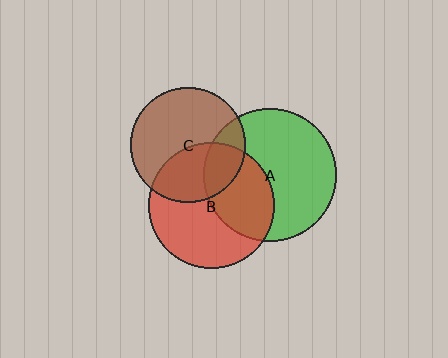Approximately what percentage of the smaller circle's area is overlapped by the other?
Approximately 40%.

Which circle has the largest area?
Circle A (green).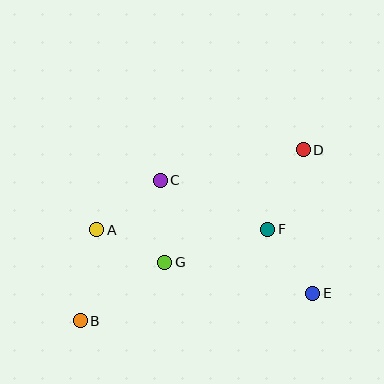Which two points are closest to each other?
Points A and G are closest to each other.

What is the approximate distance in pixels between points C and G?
The distance between C and G is approximately 82 pixels.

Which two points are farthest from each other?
Points B and D are farthest from each other.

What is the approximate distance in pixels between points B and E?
The distance between B and E is approximately 234 pixels.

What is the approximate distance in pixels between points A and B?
The distance between A and B is approximately 92 pixels.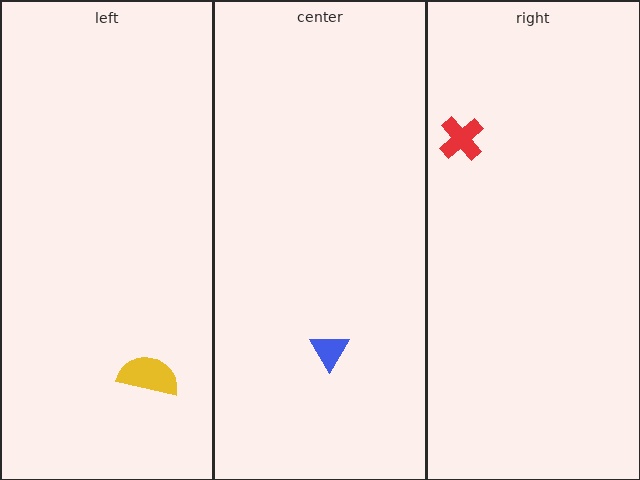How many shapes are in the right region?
1.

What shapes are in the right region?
The red cross.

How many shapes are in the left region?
1.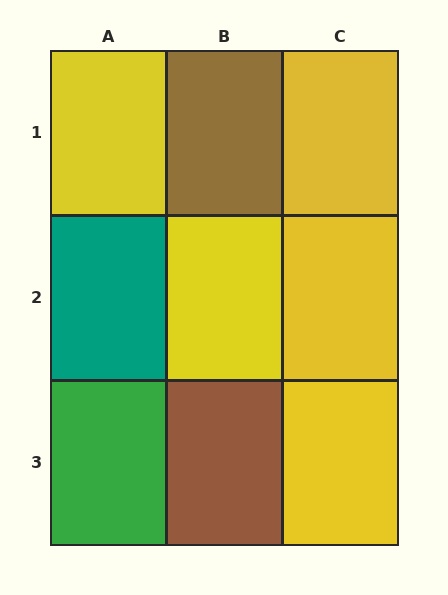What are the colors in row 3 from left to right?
Green, brown, yellow.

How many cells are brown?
2 cells are brown.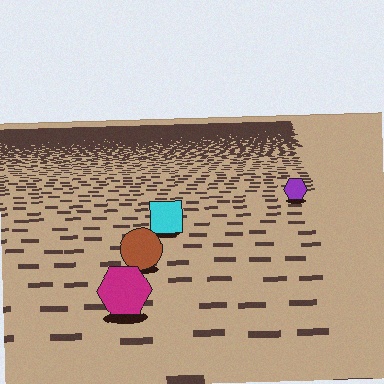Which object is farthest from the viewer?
The purple hexagon is farthest from the viewer. It appears smaller and the ground texture around it is denser.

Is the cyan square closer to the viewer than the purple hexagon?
Yes. The cyan square is closer — you can tell from the texture gradient: the ground texture is coarser near it.